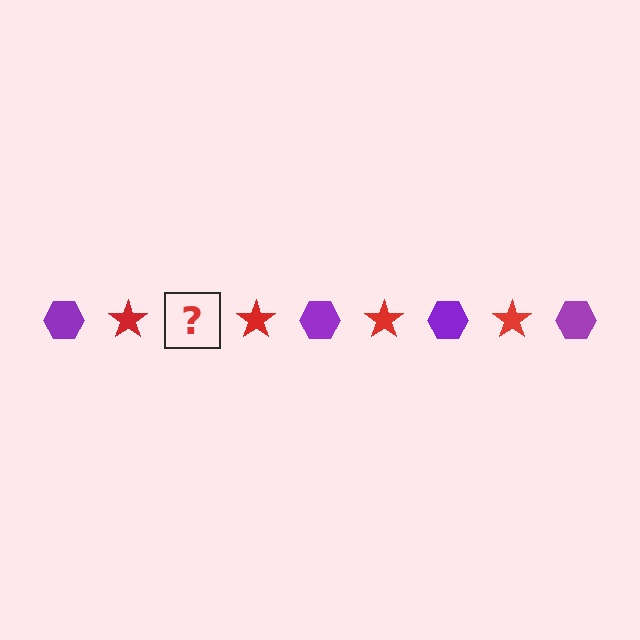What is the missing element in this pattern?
The missing element is a purple hexagon.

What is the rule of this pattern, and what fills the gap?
The rule is that the pattern alternates between purple hexagon and red star. The gap should be filled with a purple hexagon.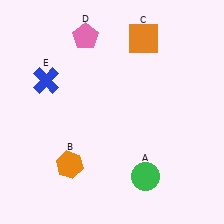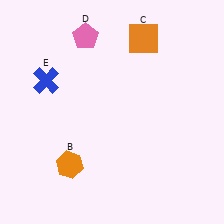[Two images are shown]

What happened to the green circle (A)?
The green circle (A) was removed in Image 2. It was in the bottom-right area of Image 1.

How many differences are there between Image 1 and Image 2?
There is 1 difference between the two images.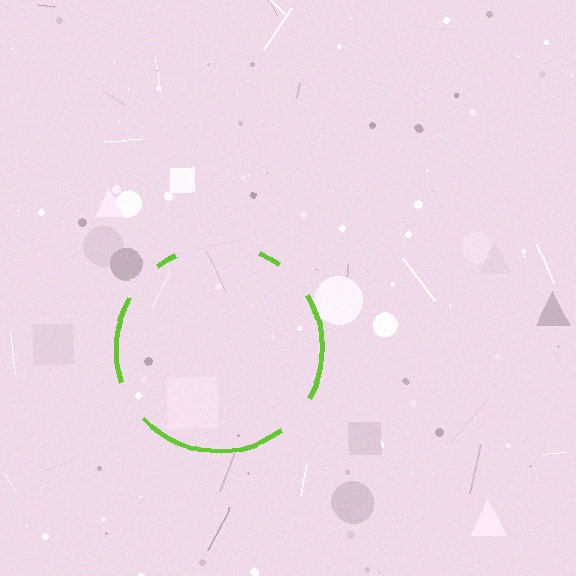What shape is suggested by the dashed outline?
The dashed outline suggests a circle.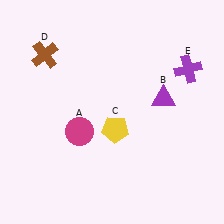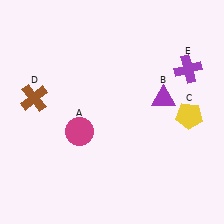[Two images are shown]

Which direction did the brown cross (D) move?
The brown cross (D) moved down.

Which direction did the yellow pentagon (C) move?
The yellow pentagon (C) moved right.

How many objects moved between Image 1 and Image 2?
2 objects moved between the two images.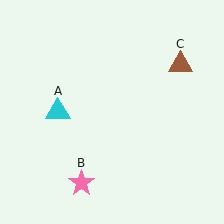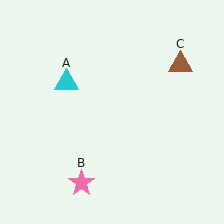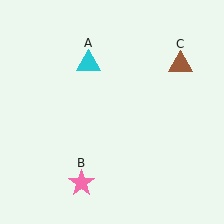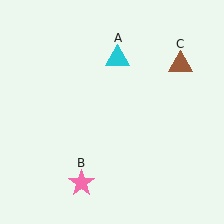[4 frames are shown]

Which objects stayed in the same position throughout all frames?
Pink star (object B) and brown triangle (object C) remained stationary.